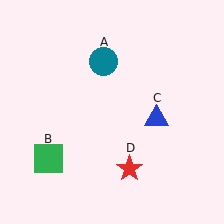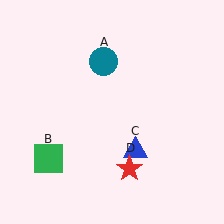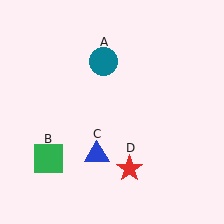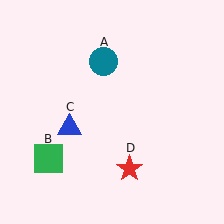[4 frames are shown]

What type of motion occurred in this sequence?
The blue triangle (object C) rotated clockwise around the center of the scene.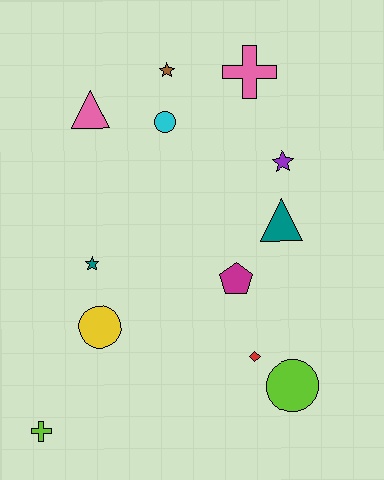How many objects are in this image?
There are 12 objects.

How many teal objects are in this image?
There are 2 teal objects.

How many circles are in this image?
There are 3 circles.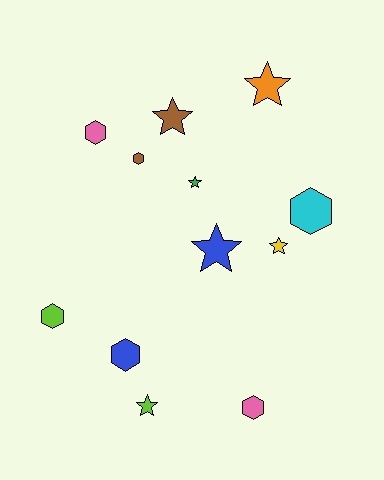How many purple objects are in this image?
There are no purple objects.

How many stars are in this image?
There are 6 stars.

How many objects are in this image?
There are 12 objects.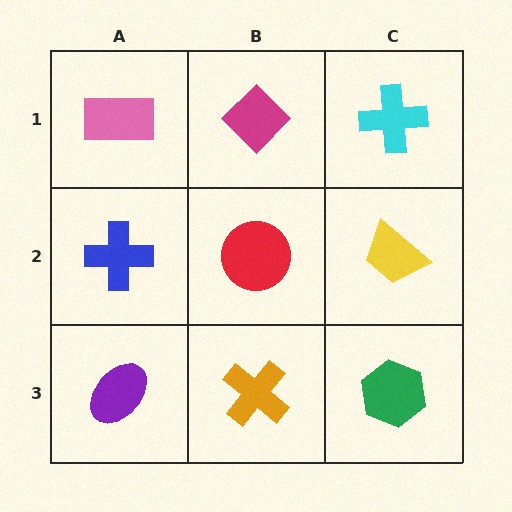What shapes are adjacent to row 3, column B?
A red circle (row 2, column B), a purple ellipse (row 3, column A), a green hexagon (row 3, column C).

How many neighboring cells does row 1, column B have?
3.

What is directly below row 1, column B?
A red circle.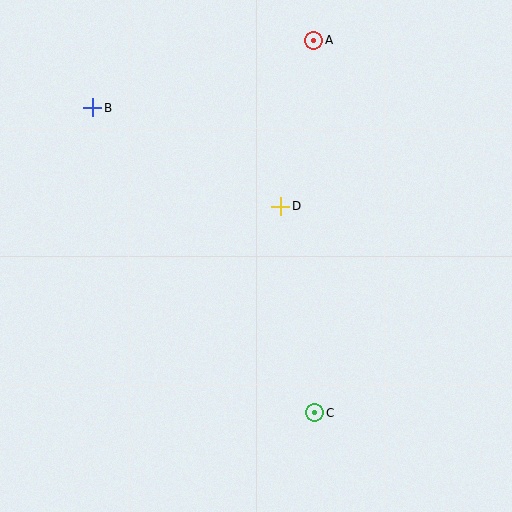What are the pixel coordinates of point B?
Point B is at (93, 108).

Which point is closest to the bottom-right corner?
Point C is closest to the bottom-right corner.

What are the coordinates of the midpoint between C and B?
The midpoint between C and B is at (204, 260).